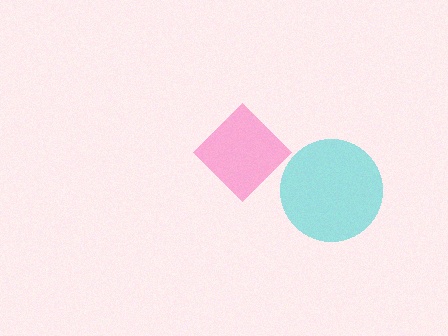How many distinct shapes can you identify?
There are 2 distinct shapes: a cyan circle, a pink diamond.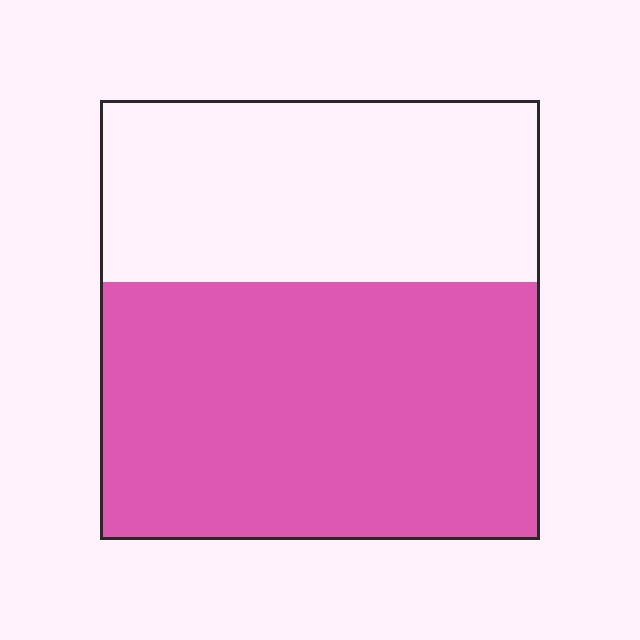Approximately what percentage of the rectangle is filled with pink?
Approximately 60%.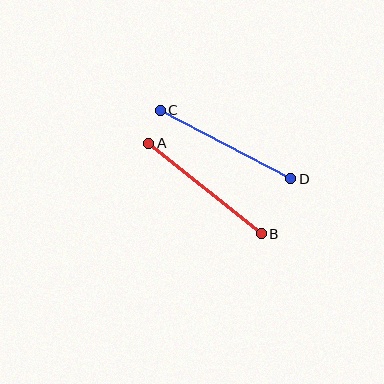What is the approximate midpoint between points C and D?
The midpoint is at approximately (225, 144) pixels.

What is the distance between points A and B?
The distance is approximately 144 pixels.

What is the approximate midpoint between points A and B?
The midpoint is at approximately (205, 188) pixels.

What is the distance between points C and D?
The distance is approximately 147 pixels.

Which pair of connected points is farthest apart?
Points C and D are farthest apart.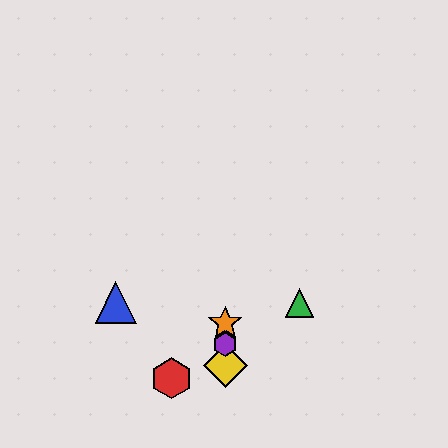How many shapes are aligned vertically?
3 shapes (the yellow diamond, the purple hexagon, the orange star) are aligned vertically.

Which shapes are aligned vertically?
The yellow diamond, the purple hexagon, the orange star are aligned vertically.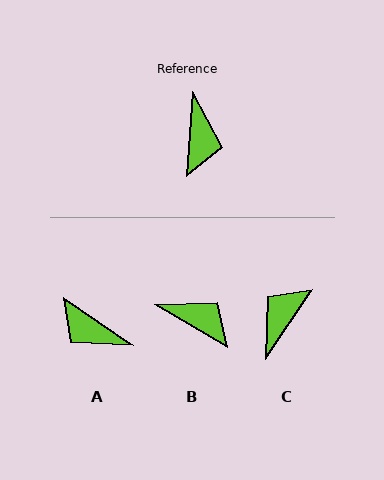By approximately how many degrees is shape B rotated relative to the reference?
Approximately 63 degrees counter-clockwise.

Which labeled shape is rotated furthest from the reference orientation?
C, about 150 degrees away.